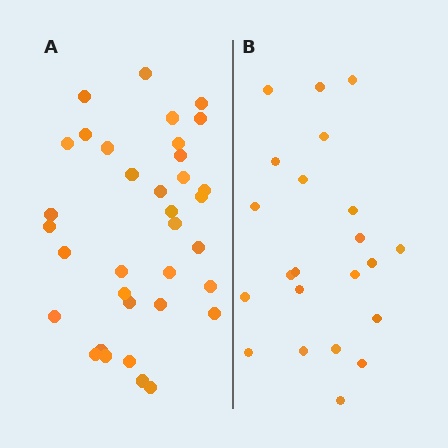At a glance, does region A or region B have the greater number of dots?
Region A (the left region) has more dots.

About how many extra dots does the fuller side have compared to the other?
Region A has approximately 15 more dots than region B.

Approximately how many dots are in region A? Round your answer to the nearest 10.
About 40 dots. (The exact count is 35, which rounds to 40.)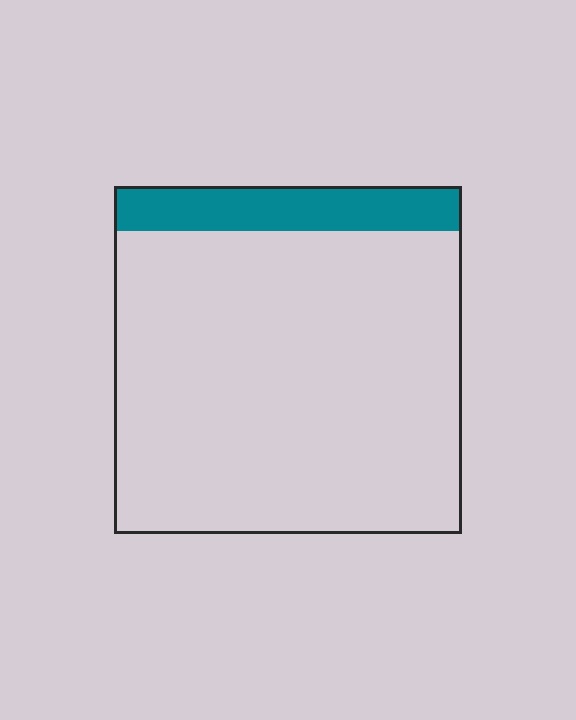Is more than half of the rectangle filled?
No.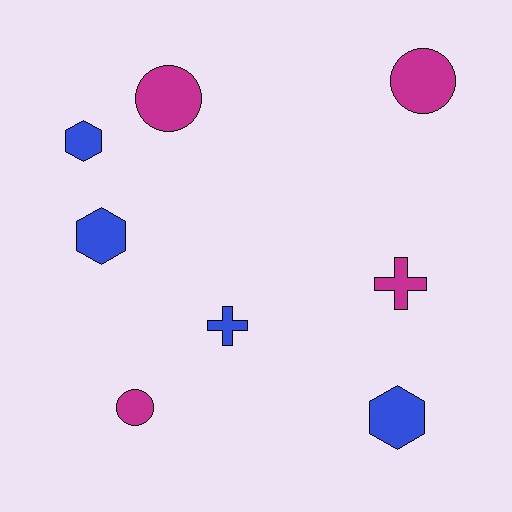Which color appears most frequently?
Magenta, with 4 objects.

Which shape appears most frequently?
Circle, with 3 objects.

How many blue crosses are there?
There is 1 blue cross.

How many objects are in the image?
There are 8 objects.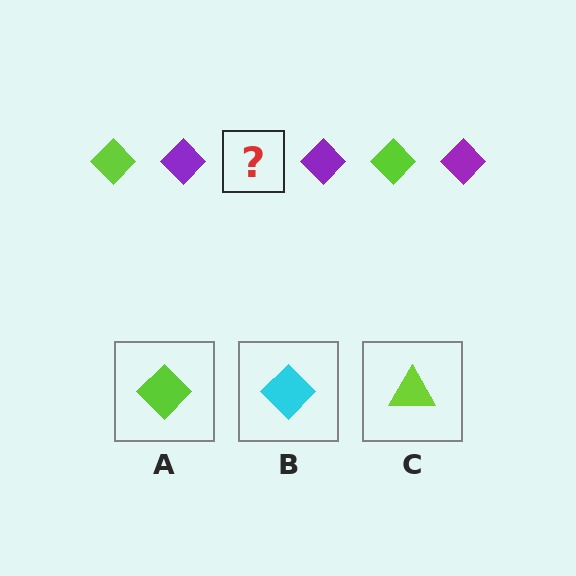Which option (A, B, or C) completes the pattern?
A.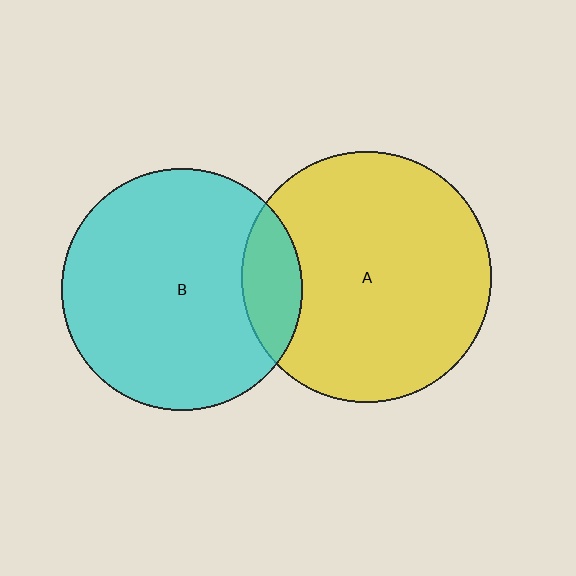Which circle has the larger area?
Circle A (yellow).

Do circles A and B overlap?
Yes.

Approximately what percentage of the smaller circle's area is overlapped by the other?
Approximately 15%.